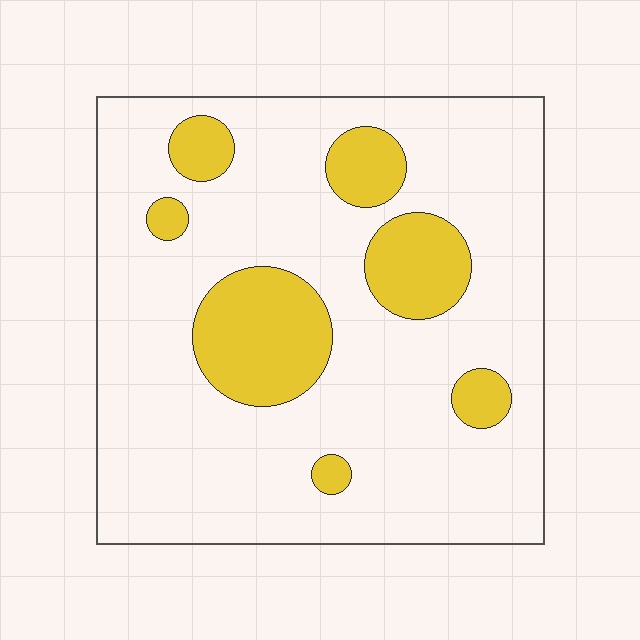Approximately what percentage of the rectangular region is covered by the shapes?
Approximately 20%.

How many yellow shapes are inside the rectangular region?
7.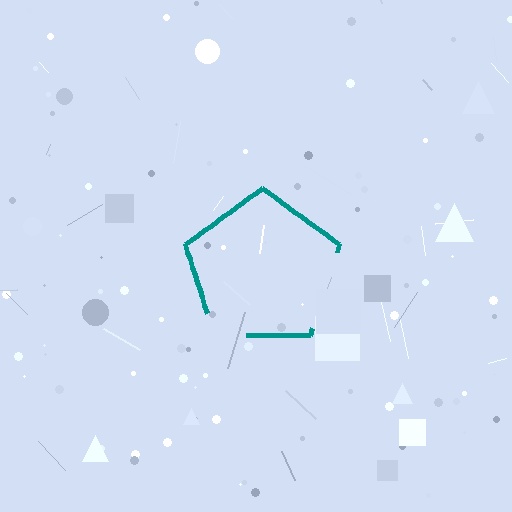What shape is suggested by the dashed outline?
The dashed outline suggests a pentagon.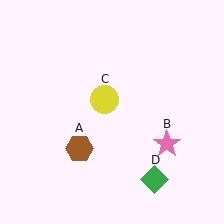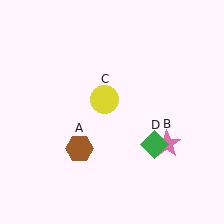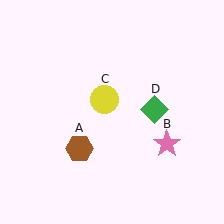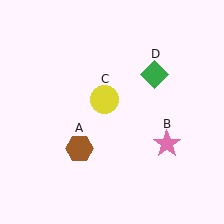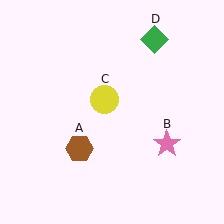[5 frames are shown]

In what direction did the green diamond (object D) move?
The green diamond (object D) moved up.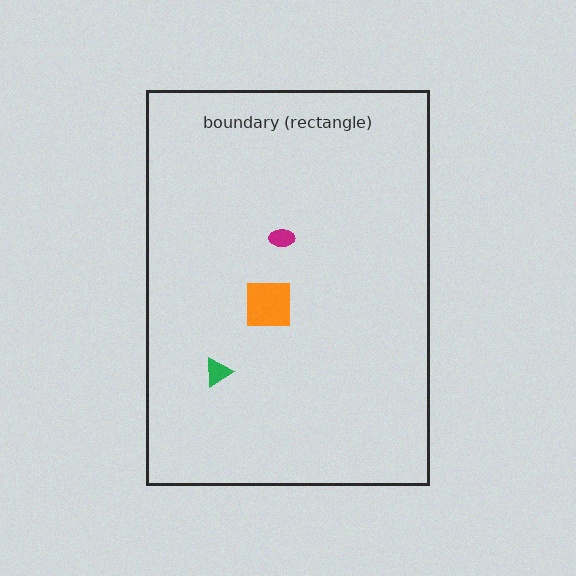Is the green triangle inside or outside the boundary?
Inside.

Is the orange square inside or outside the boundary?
Inside.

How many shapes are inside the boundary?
3 inside, 0 outside.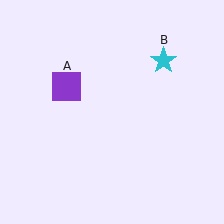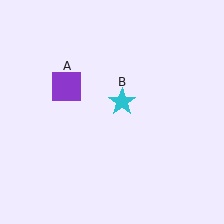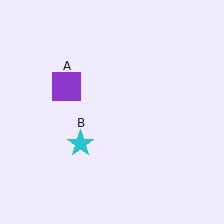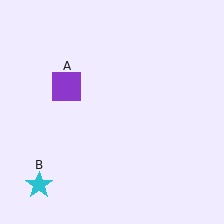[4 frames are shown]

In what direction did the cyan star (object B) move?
The cyan star (object B) moved down and to the left.